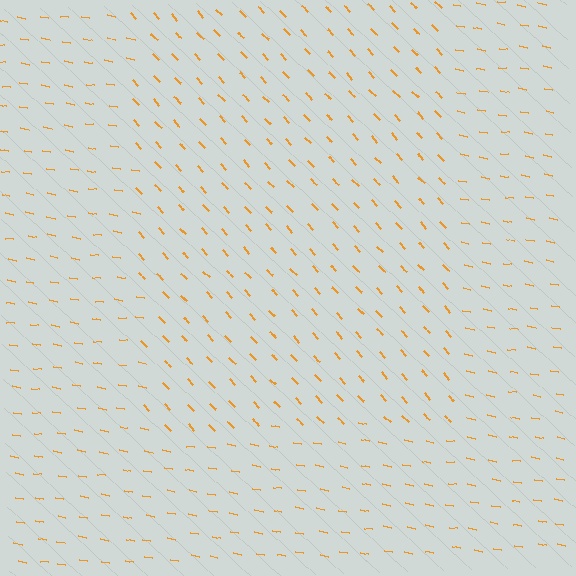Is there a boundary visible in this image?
Yes, there is a texture boundary formed by a change in line orientation.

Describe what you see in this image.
The image is filled with small orange line segments. A rectangle region in the image has lines oriented differently from the surrounding lines, creating a visible texture boundary.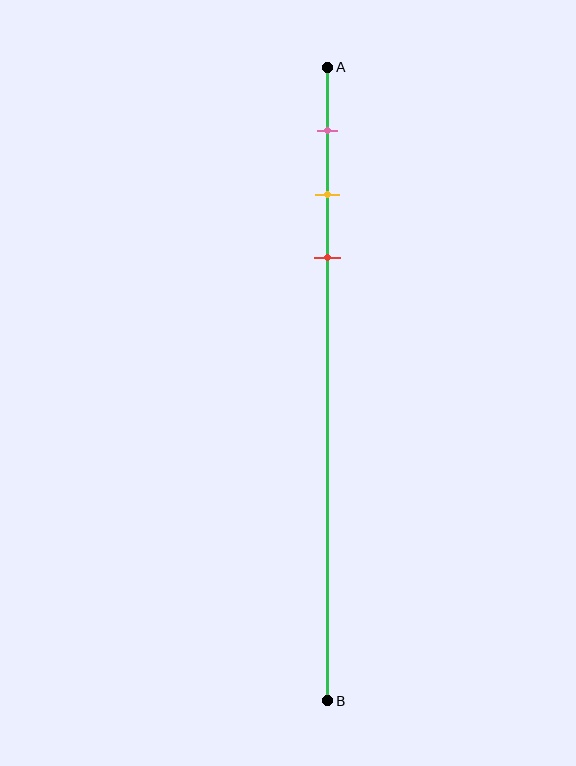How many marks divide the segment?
There are 3 marks dividing the segment.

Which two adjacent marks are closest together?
The yellow and red marks are the closest adjacent pair.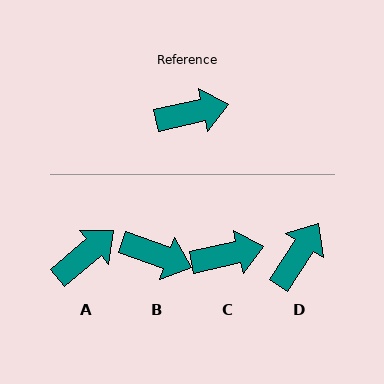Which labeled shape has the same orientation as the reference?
C.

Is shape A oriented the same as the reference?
No, it is off by about 27 degrees.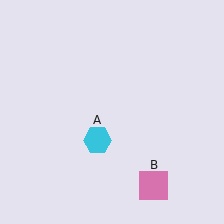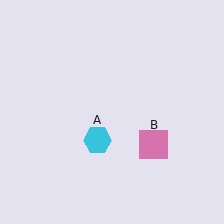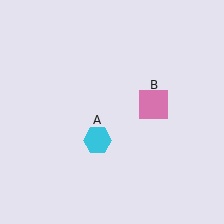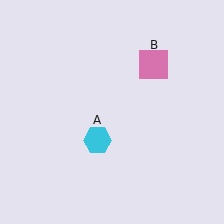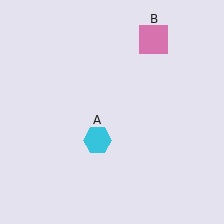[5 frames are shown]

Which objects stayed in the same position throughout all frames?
Cyan hexagon (object A) remained stationary.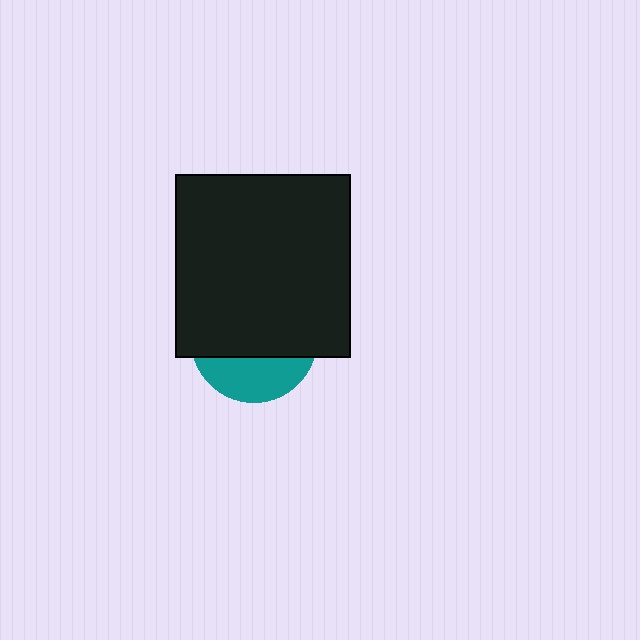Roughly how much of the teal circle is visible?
A small part of it is visible (roughly 33%).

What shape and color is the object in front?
The object in front is a black rectangle.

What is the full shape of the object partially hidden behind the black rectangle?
The partially hidden object is a teal circle.